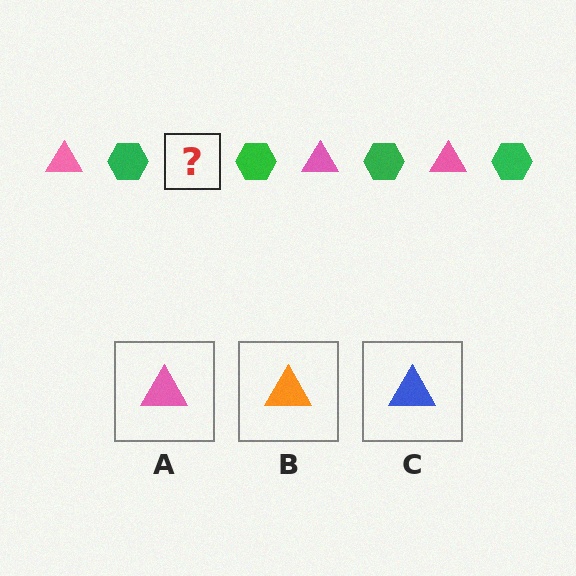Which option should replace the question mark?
Option A.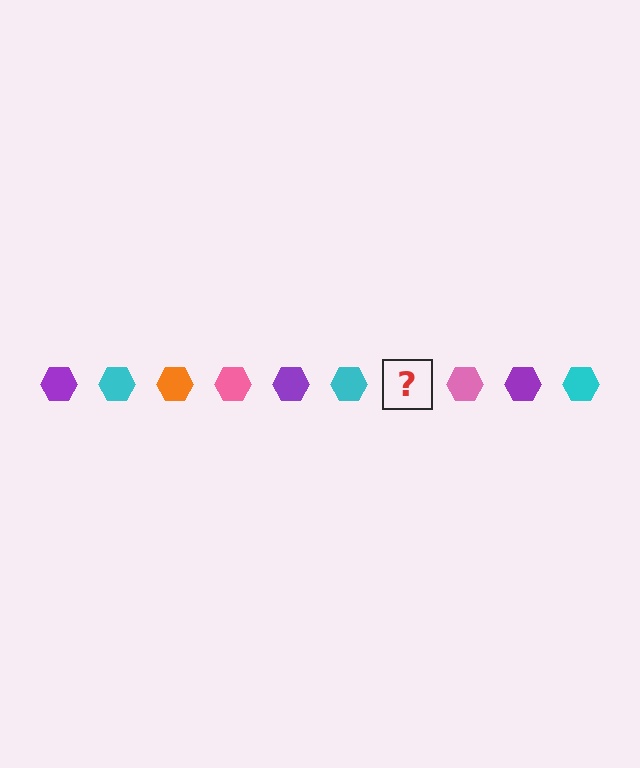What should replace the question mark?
The question mark should be replaced with an orange hexagon.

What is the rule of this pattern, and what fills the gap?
The rule is that the pattern cycles through purple, cyan, orange, pink hexagons. The gap should be filled with an orange hexagon.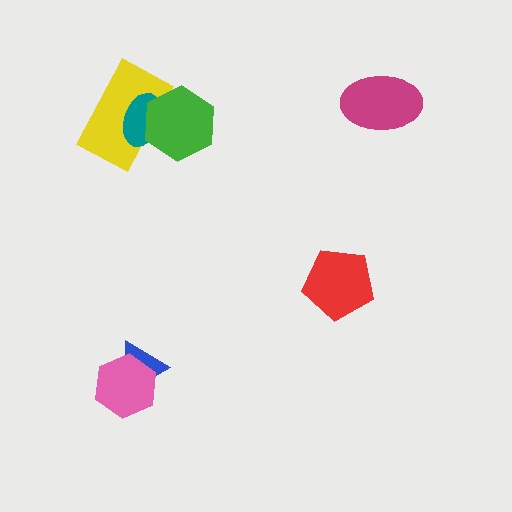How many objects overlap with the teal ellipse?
2 objects overlap with the teal ellipse.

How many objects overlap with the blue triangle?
1 object overlaps with the blue triangle.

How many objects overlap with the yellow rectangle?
2 objects overlap with the yellow rectangle.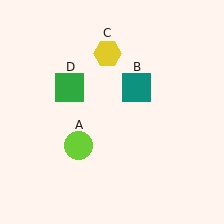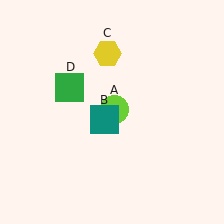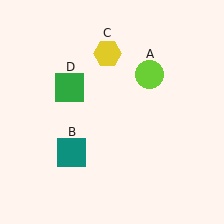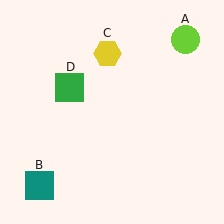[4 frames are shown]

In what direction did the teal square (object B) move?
The teal square (object B) moved down and to the left.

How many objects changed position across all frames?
2 objects changed position: lime circle (object A), teal square (object B).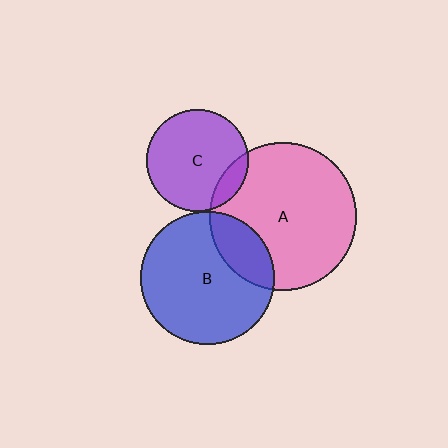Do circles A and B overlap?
Yes.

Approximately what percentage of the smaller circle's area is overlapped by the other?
Approximately 20%.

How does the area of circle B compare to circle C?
Approximately 1.7 times.